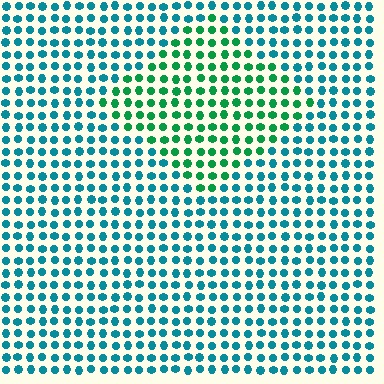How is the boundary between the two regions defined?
The boundary is defined purely by a slight shift in hue (about 41 degrees). Spacing, size, and orientation are identical on both sides.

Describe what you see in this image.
The image is filled with small teal elements in a uniform arrangement. A diamond-shaped region is visible where the elements are tinted to a slightly different hue, forming a subtle color boundary.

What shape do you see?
I see a diamond.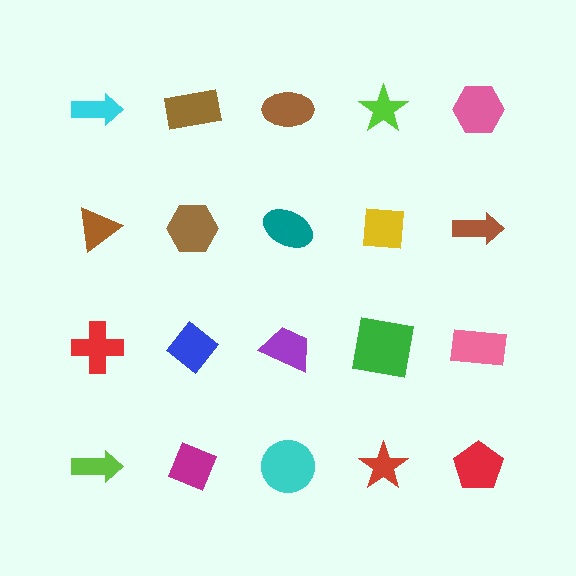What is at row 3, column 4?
A green square.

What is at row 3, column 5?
A pink rectangle.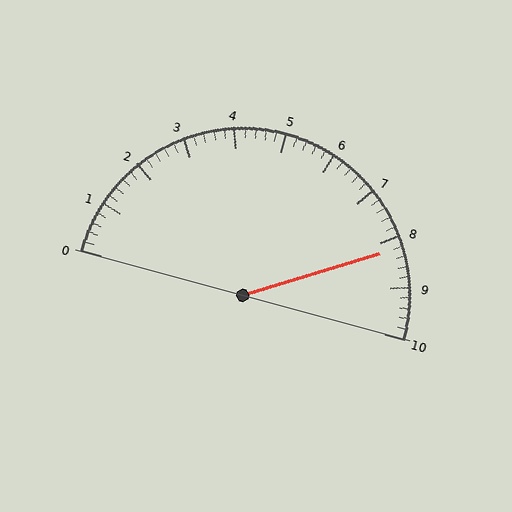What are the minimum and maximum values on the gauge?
The gauge ranges from 0 to 10.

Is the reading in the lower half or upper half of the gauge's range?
The reading is in the upper half of the range (0 to 10).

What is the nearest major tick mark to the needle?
The nearest major tick mark is 8.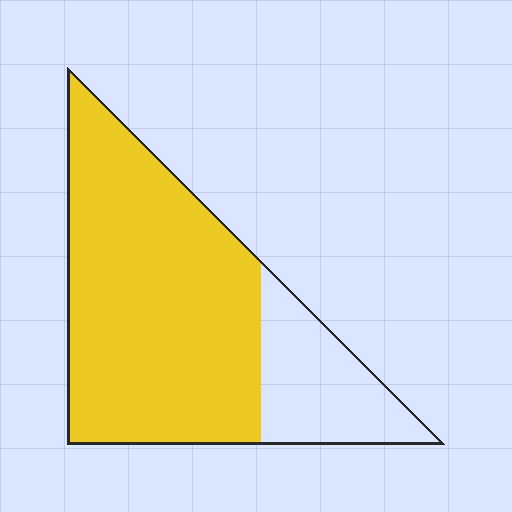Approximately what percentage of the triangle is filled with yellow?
Approximately 75%.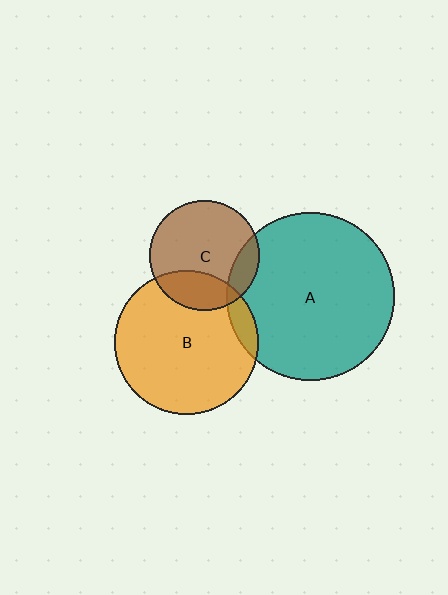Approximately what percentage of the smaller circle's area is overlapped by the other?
Approximately 25%.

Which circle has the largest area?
Circle A (teal).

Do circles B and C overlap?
Yes.